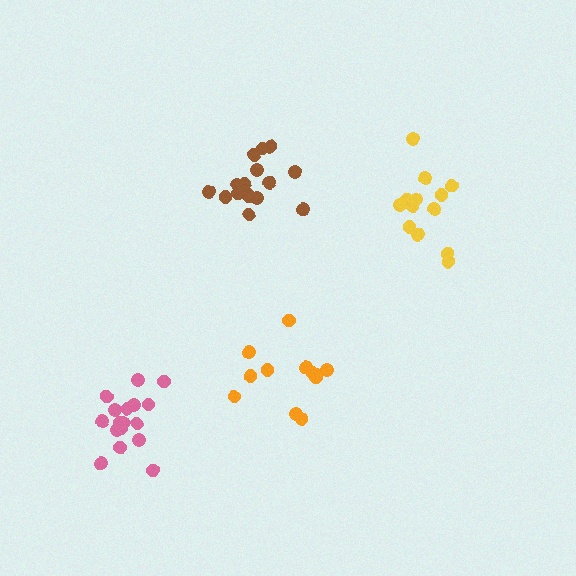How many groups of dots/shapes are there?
There are 4 groups.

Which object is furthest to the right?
The yellow cluster is rightmost.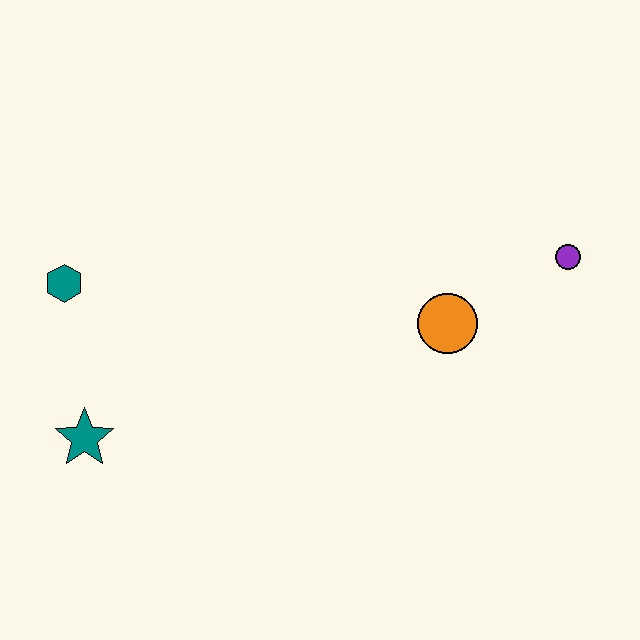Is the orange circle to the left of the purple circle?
Yes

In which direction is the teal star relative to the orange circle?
The teal star is to the left of the orange circle.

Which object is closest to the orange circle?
The purple circle is closest to the orange circle.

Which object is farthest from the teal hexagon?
The purple circle is farthest from the teal hexagon.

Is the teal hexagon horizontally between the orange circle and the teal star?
No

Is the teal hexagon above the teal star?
Yes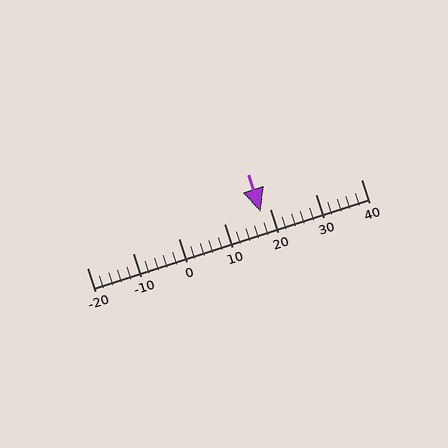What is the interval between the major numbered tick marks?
The major tick marks are spaced 10 units apart.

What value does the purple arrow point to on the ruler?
The purple arrow points to approximately 18.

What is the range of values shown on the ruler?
The ruler shows values from -20 to 40.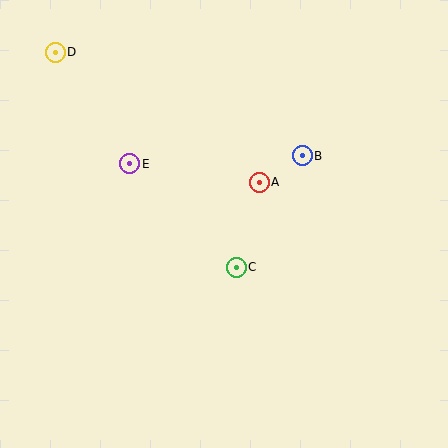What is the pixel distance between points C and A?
The distance between C and A is 88 pixels.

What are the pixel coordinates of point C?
Point C is at (236, 267).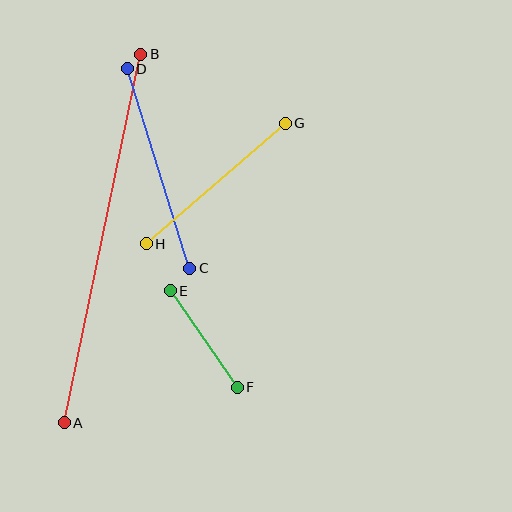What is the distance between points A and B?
The distance is approximately 376 pixels.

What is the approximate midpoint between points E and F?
The midpoint is at approximately (204, 339) pixels.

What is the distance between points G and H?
The distance is approximately 184 pixels.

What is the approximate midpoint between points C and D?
The midpoint is at approximately (158, 169) pixels.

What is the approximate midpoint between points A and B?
The midpoint is at approximately (102, 239) pixels.